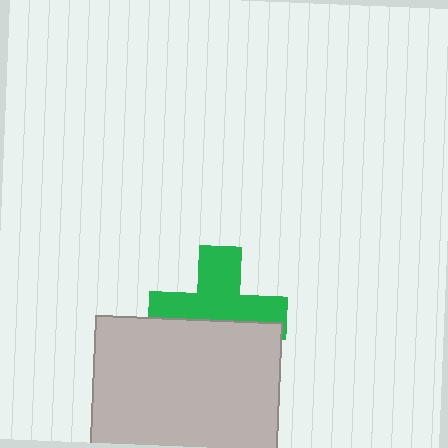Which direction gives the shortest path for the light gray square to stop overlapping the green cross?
Moving down gives the shortest separation.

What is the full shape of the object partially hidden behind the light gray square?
The partially hidden object is a green cross.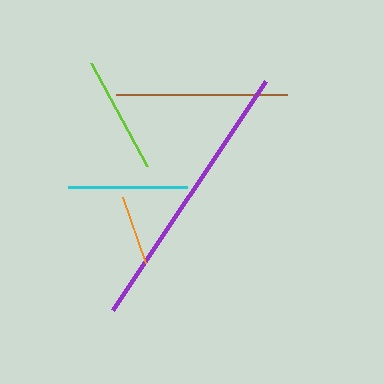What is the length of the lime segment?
The lime segment is approximately 117 pixels long.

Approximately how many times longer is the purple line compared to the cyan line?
The purple line is approximately 2.3 times the length of the cyan line.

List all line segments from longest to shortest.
From longest to shortest: purple, brown, cyan, lime, orange.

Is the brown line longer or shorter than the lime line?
The brown line is longer than the lime line.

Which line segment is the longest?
The purple line is the longest at approximately 275 pixels.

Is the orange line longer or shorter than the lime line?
The lime line is longer than the orange line.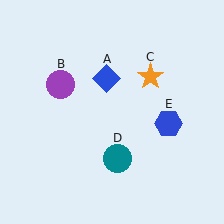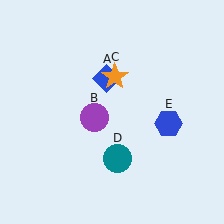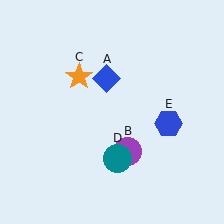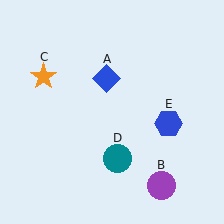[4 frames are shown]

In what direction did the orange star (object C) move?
The orange star (object C) moved left.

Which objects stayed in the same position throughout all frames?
Blue diamond (object A) and teal circle (object D) and blue hexagon (object E) remained stationary.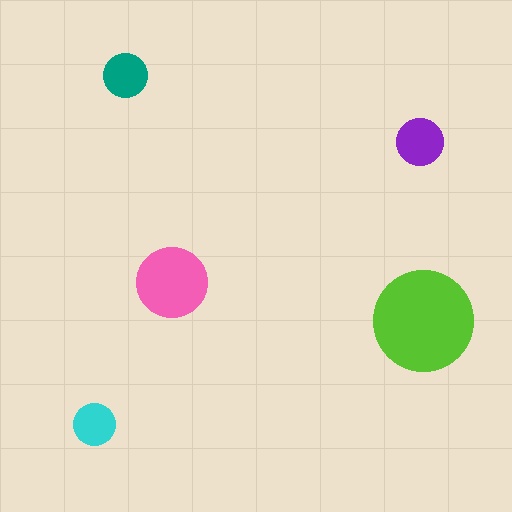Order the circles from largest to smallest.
the lime one, the pink one, the purple one, the teal one, the cyan one.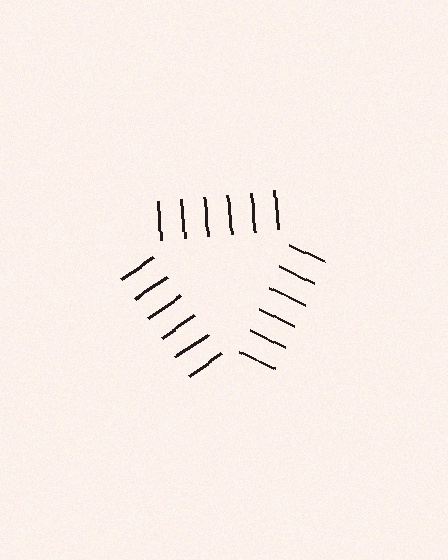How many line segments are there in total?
18 — 6 along each of the 3 edges.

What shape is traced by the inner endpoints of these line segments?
An illusory triangle — the line segments terminate on its edges but no continuous stroke is drawn.